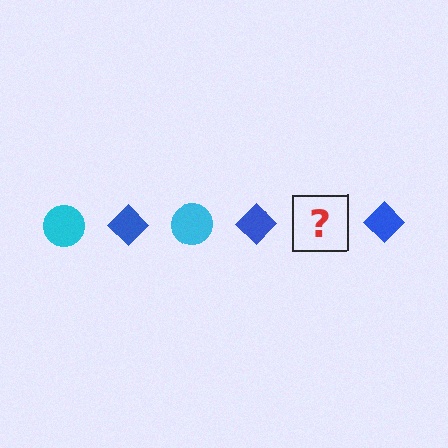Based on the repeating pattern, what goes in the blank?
The blank should be a cyan circle.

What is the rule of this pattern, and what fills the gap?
The rule is that the pattern alternates between cyan circle and blue diamond. The gap should be filled with a cyan circle.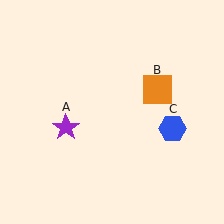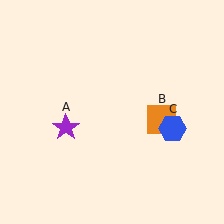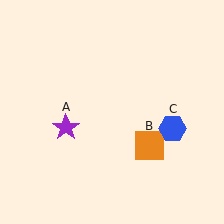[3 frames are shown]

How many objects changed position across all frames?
1 object changed position: orange square (object B).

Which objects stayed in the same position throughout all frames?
Purple star (object A) and blue hexagon (object C) remained stationary.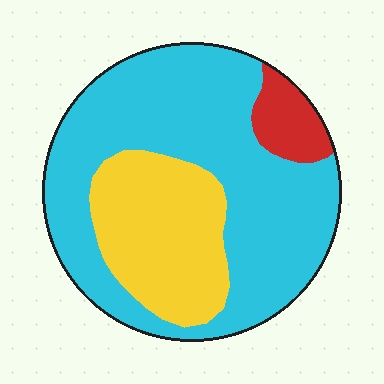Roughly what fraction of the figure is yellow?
Yellow takes up between a quarter and a half of the figure.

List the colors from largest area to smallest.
From largest to smallest: cyan, yellow, red.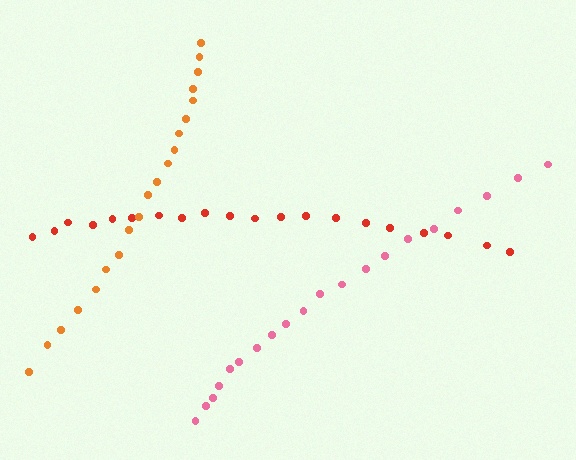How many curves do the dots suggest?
There are 3 distinct paths.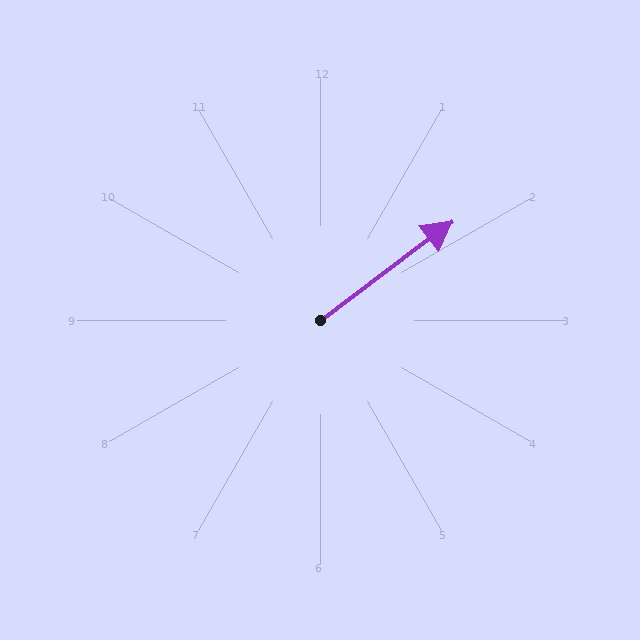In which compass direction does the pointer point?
Northeast.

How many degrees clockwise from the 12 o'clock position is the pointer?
Approximately 53 degrees.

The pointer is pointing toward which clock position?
Roughly 2 o'clock.